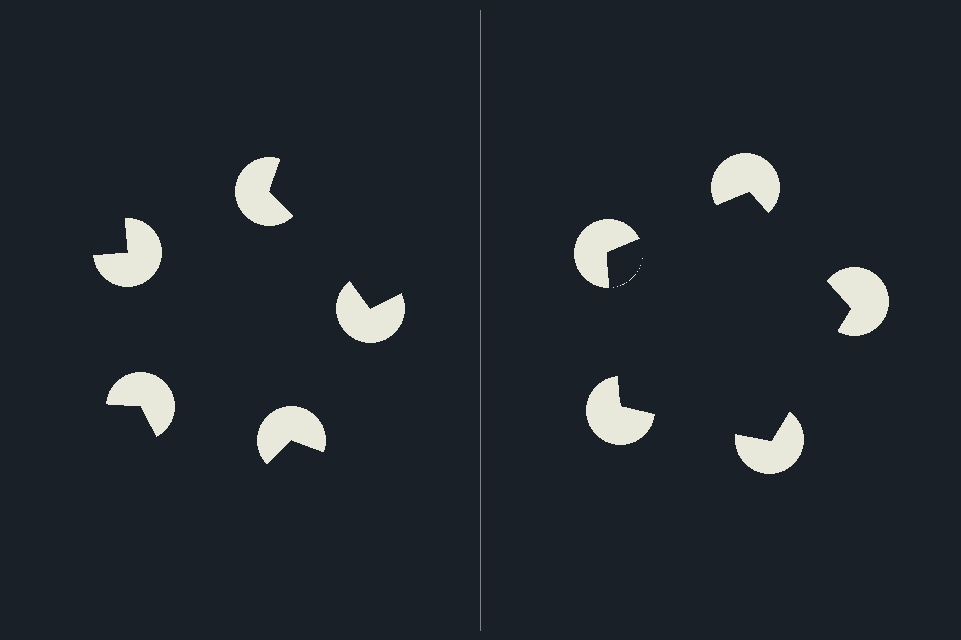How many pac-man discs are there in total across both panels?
10 — 5 on each side.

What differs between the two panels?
The pac-man discs are positioned identically on both sides; only the wedge orientations differ. On the right they align to a pentagon; on the left they are misaligned.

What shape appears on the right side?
An illusory pentagon.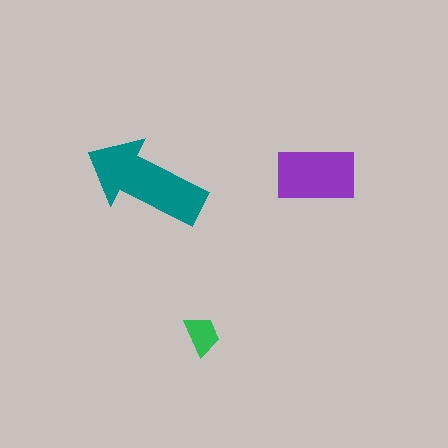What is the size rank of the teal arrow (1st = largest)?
1st.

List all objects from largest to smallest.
The teal arrow, the purple rectangle, the green trapezoid.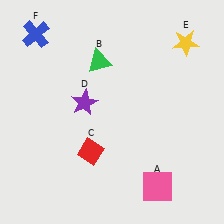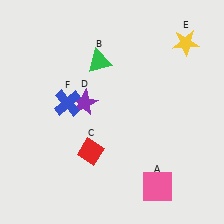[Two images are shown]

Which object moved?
The blue cross (F) moved down.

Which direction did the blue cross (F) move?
The blue cross (F) moved down.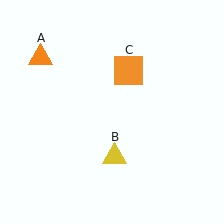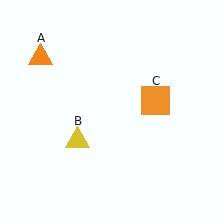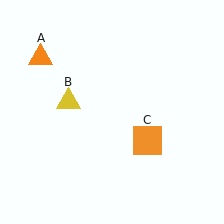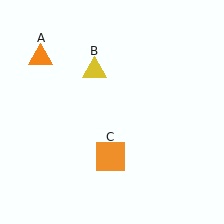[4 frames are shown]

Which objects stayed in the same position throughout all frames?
Orange triangle (object A) remained stationary.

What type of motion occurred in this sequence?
The yellow triangle (object B), orange square (object C) rotated clockwise around the center of the scene.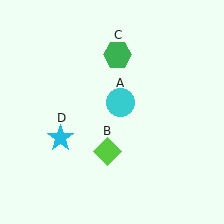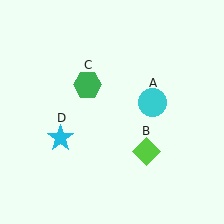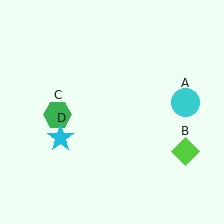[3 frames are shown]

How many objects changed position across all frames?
3 objects changed position: cyan circle (object A), lime diamond (object B), green hexagon (object C).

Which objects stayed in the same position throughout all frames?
Cyan star (object D) remained stationary.